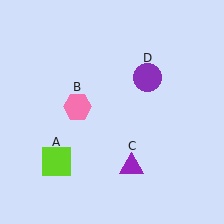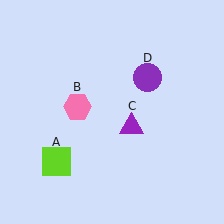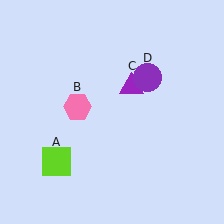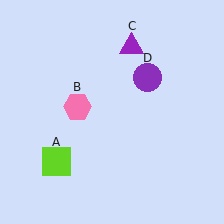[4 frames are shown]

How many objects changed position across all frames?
1 object changed position: purple triangle (object C).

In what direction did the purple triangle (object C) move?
The purple triangle (object C) moved up.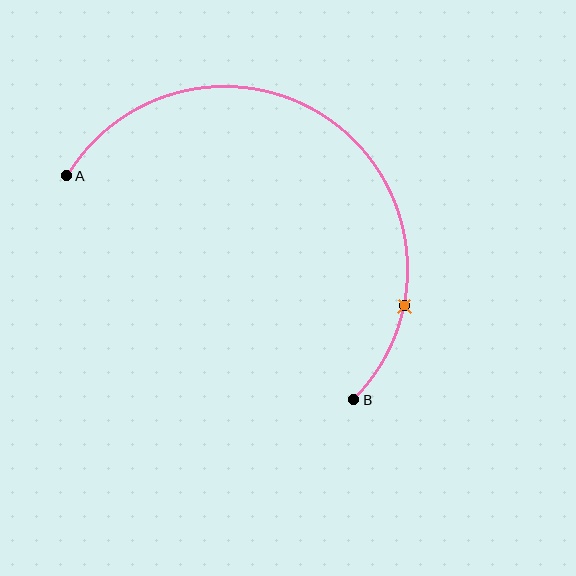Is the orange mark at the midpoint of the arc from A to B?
No. The orange mark lies on the arc but is closer to endpoint B. The arc midpoint would be at the point on the curve equidistant along the arc from both A and B.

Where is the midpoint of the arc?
The arc midpoint is the point on the curve farthest from the straight line joining A and B. It sits above and to the right of that line.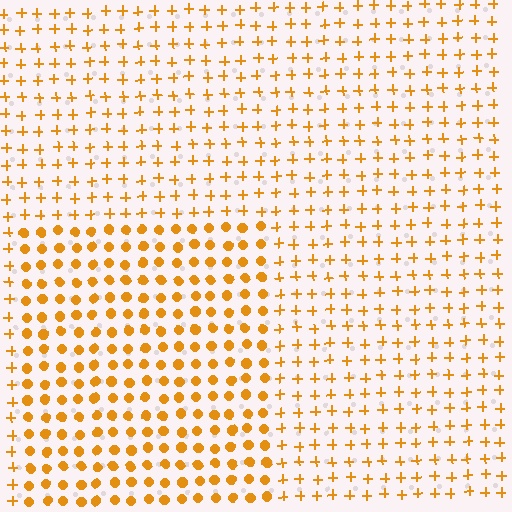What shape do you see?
I see a rectangle.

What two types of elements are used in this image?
The image uses circles inside the rectangle region and plus signs outside it.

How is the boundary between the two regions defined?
The boundary is defined by a change in element shape: circles inside vs. plus signs outside. All elements share the same color and spacing.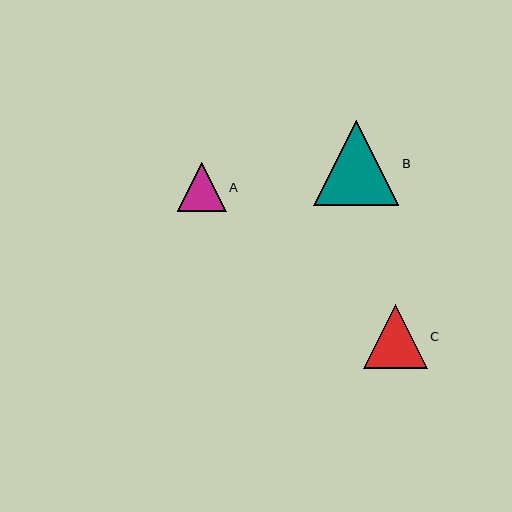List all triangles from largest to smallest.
From largest to smallest: B, C, A.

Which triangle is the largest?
Triangle B is the largest with a size of approximately 85 pixels.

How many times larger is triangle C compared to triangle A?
Triangle C is approximately 1.3 times the size of triangle A.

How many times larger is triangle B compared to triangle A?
Triangle B is approximately 1.7 times the size of triangle A.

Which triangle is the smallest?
Triangle A is the smallest with a size of approximately 49 pixels.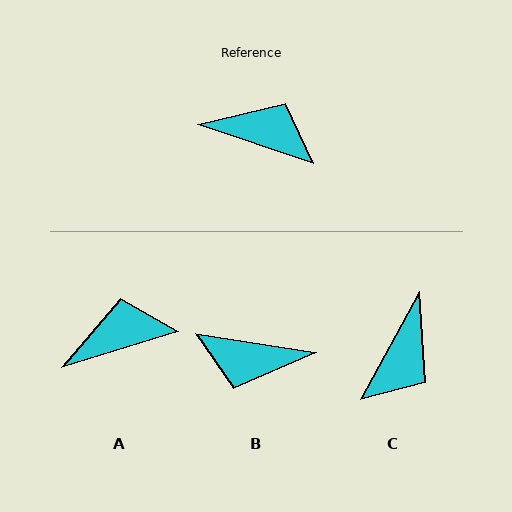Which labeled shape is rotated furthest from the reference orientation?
B, about 170 degrees away.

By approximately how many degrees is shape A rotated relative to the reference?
Approximately 36 degrees counter-clockwise.